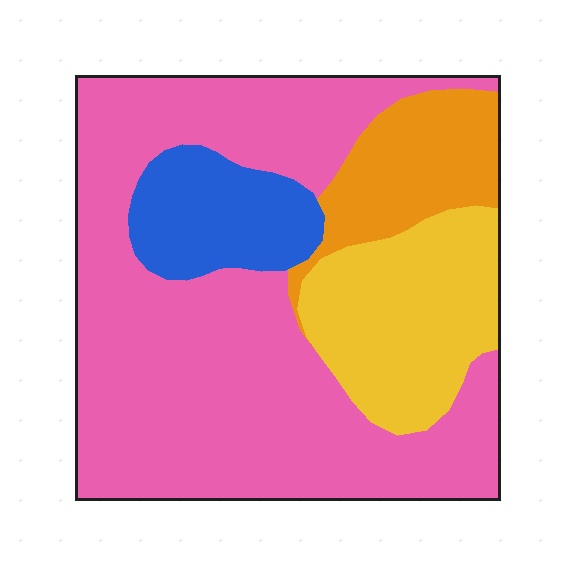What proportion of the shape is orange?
Orange covers around 10% of the shape.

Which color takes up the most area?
Pink, at roughly 60%.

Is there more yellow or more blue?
Yellow.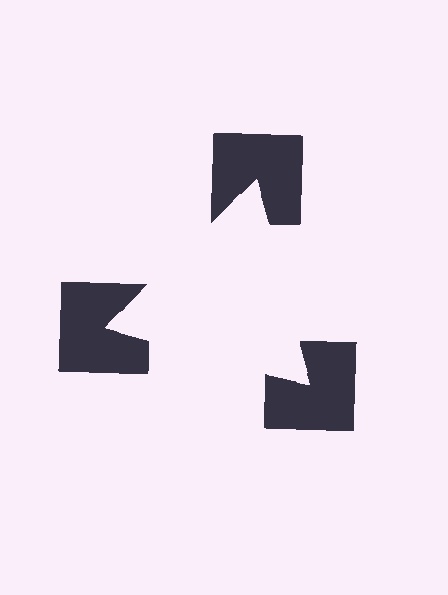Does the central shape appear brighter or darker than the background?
It typically appears slightly brighter than the background, even though no actual brightness change is drawn.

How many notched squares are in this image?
There are 3 — one at each vertex of the illusory triangle.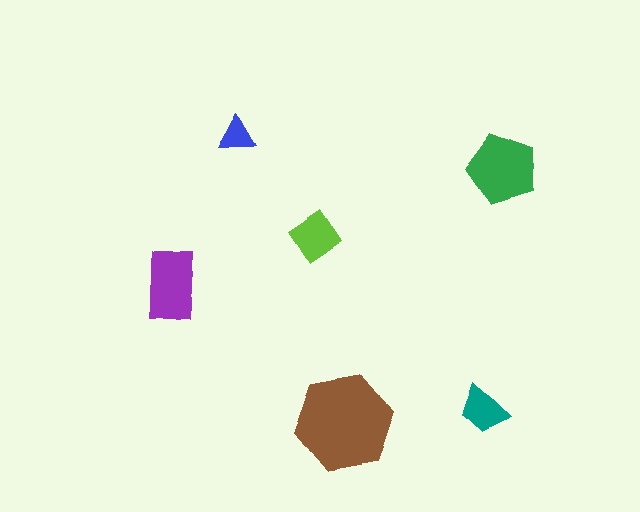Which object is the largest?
The brown hexagon.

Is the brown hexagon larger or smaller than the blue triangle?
Larger.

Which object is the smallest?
The blue triangle.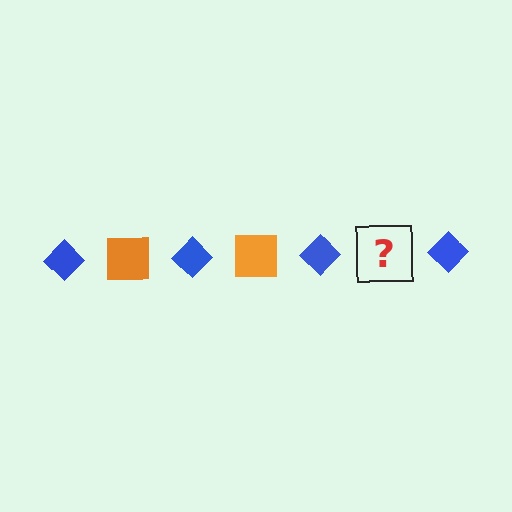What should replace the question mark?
The question mark should be replaced with an orange square.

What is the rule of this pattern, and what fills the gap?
The rule is that the pattern alternates between blue diamond and orange square. The gap should be filled with an orange square.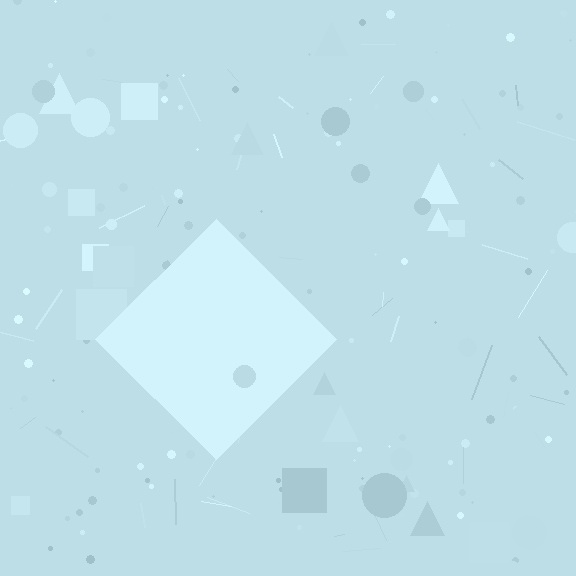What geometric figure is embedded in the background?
A diamond is embedded in the background.